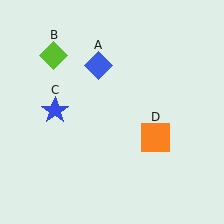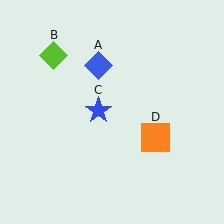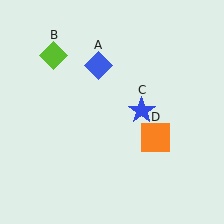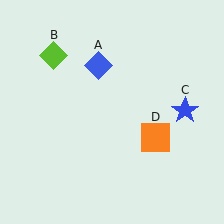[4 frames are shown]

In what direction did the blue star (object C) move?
The blue star (object C) moved right.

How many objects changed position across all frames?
1 object changed position: blue star (object C).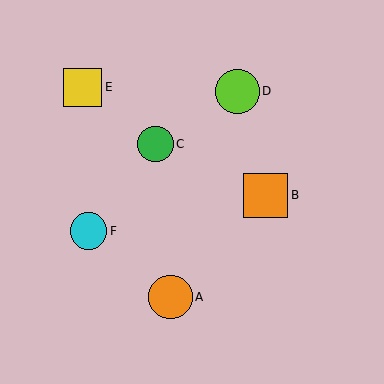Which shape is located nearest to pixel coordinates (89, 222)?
The cyan circle (labeled F) at (88, 231) is nearest to that location.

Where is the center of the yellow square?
The center of the yellow square is at (83, 87).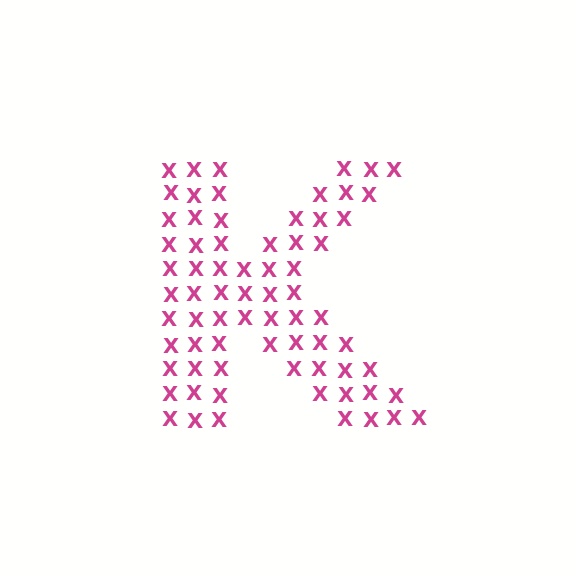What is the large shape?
The large shape is the letter K.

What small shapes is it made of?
It is made of small letter X's.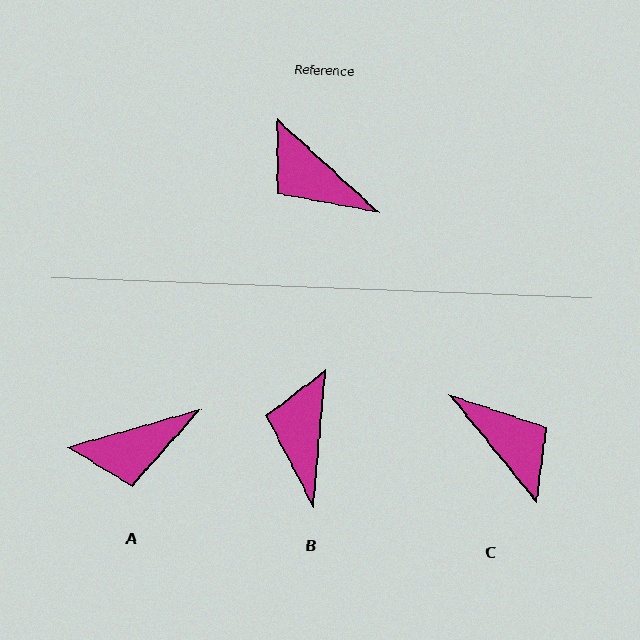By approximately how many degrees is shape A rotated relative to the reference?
Approximately 59 degrees counter-clockwise.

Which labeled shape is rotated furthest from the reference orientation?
C, about 172 degrees away.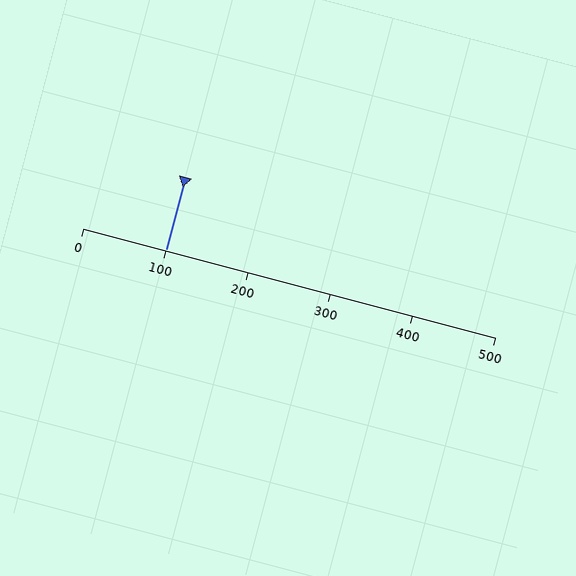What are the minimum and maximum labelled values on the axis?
The axis runs from 0 to 500.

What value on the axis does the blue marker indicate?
The marker indicates approximately 100.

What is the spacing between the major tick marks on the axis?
The major ticks are spaced 100 apart.